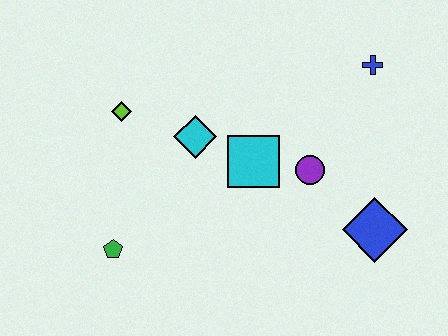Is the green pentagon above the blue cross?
No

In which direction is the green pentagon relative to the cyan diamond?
The green pentagon is below the cyan diamond.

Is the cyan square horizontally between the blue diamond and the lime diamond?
Yes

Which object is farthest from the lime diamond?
The blue diamond is farthest from the lime diamond.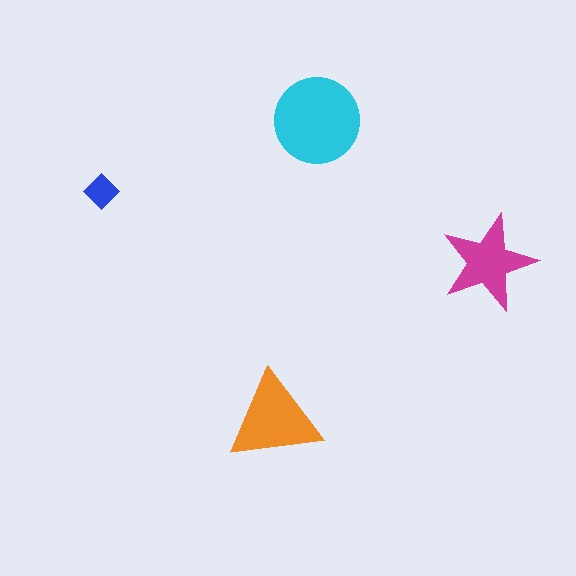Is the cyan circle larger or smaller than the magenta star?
Larger.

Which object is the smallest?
The blue diamond.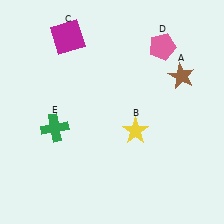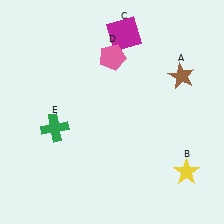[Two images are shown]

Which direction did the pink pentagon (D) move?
The pink pentagon (D) moved left.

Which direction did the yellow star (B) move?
The yellow star (B) moved right.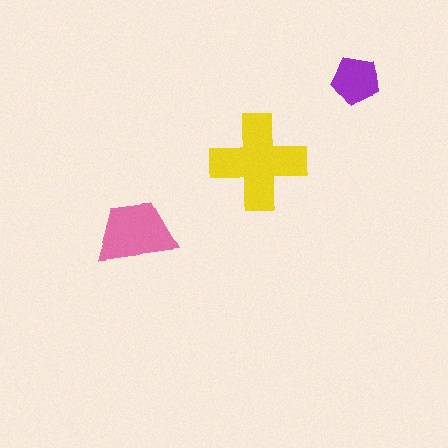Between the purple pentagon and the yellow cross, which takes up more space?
The yellow cross.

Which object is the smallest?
The purple pentagon.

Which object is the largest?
The yellow cross.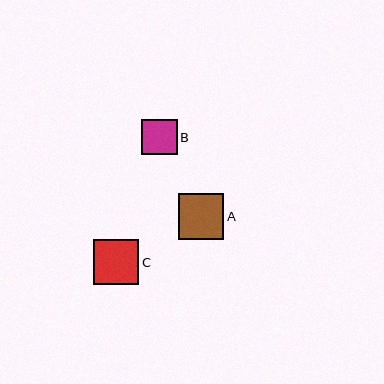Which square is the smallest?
Square B is the smallest with a size of approximately 35 pixels.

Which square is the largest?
Square A is the largest with a size of approximately 46 pixels.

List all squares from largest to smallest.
From largest to smallest: A, C, B.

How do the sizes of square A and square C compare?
Square A and square C are approximately the same size.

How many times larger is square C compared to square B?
Square C is approximately 1.3 times the size of square B.